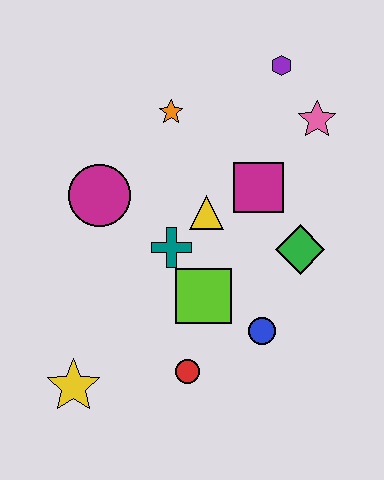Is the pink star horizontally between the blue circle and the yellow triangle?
No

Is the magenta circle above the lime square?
Yes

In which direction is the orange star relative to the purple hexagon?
The orange star is to the left of the purple hexagon.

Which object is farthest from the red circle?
The purple hexagon is farthest from the red circle.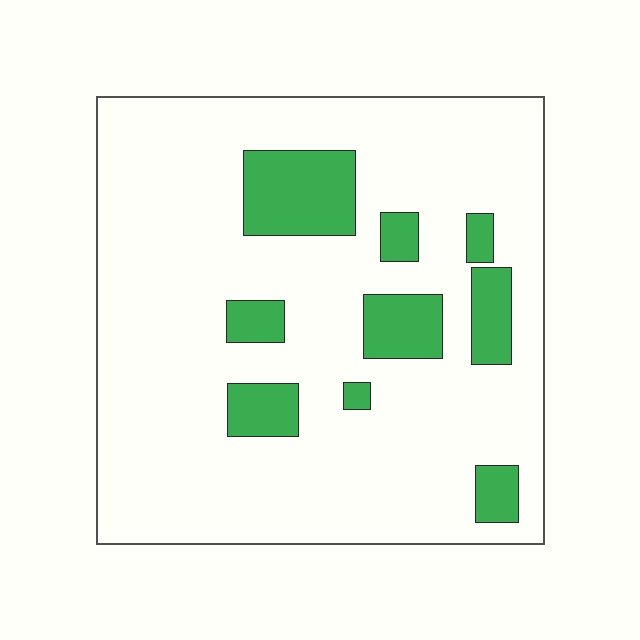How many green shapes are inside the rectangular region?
9.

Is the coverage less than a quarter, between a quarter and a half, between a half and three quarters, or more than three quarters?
Less than a quarter.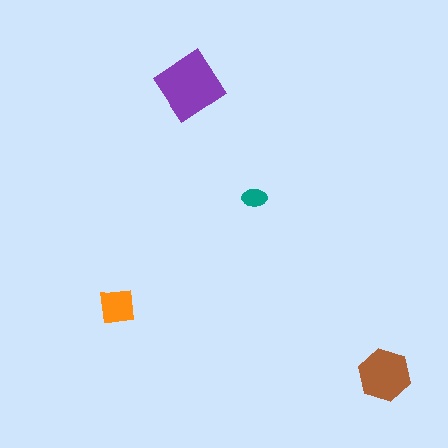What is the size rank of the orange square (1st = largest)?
3rd.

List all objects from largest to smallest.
The purple diamond, the brown hexagon, the orange square, the teal ellipse.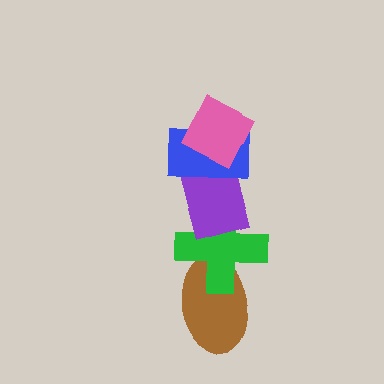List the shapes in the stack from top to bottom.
From top to bottom: the pink diamond, the blue rectangle, the purple rectangle, the green cross, the brown ellipse.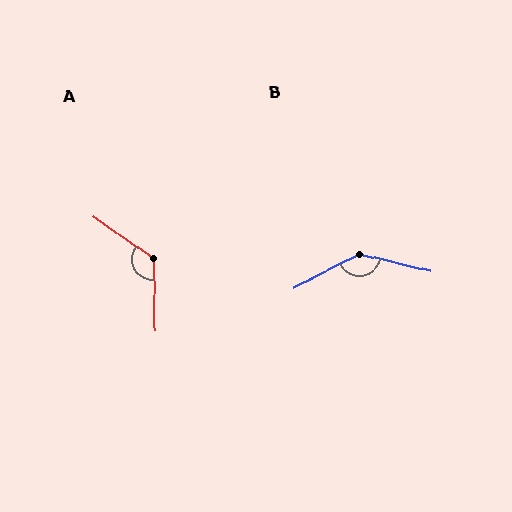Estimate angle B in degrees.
Approximately 140 degrees.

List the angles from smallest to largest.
A (126°), B (140°).